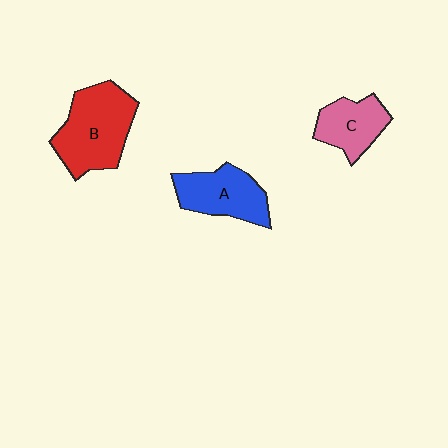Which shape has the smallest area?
Shape C (pink).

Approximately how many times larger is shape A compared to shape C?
Approximately 1.2 times.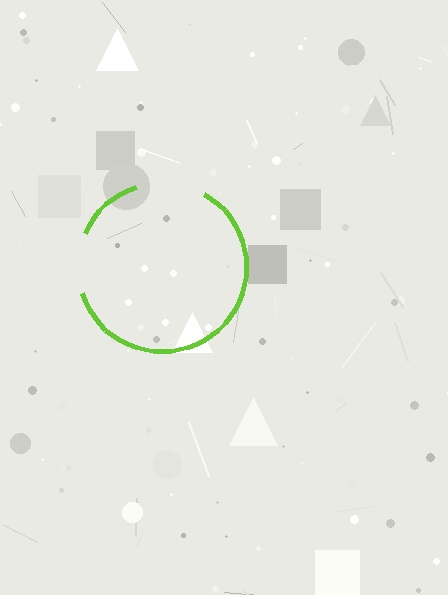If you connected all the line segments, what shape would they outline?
They would outline a circle.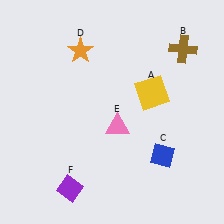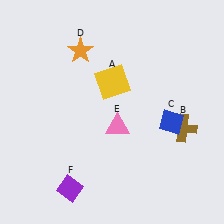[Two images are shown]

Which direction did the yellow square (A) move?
The yellow square (A) moved left.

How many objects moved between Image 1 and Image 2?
3 objects moved between the two images.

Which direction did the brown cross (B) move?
The brown cross (B) moved down.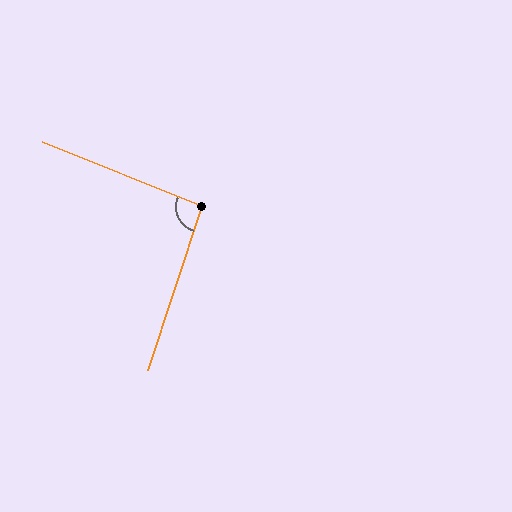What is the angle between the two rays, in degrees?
Approximately 94 degrees.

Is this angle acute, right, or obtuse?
It is approximately a right angle.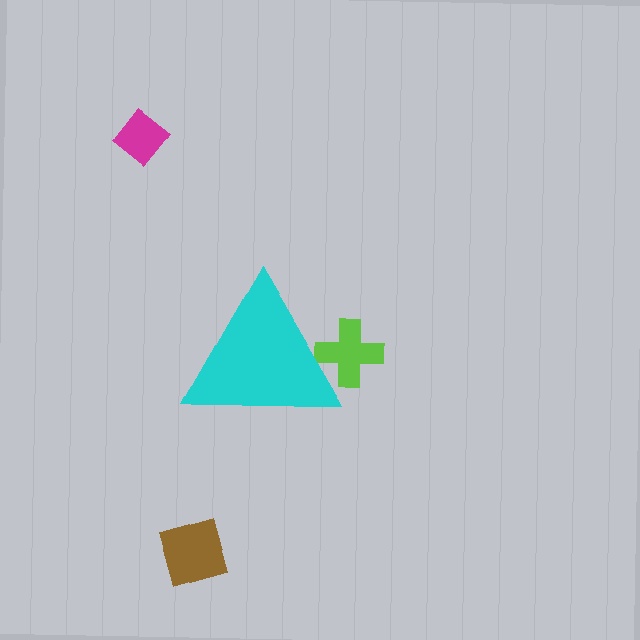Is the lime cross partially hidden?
Yes, the lime cross is partially hidden behind the cyan triangle.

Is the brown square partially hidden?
No, the brown square is fully visible.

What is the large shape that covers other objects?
A cyan triangle.